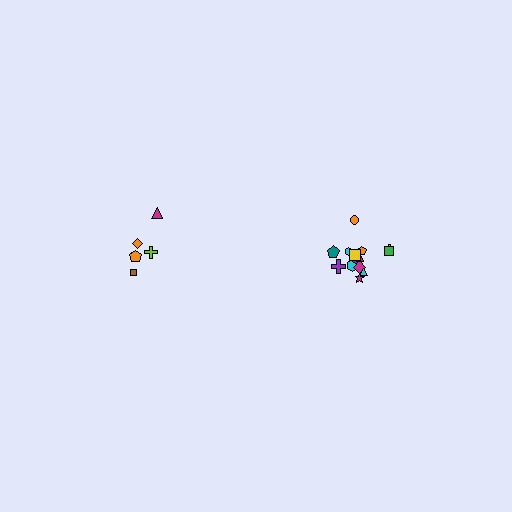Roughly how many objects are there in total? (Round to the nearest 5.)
Roughly 20 objects in total.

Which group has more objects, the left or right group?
The right group.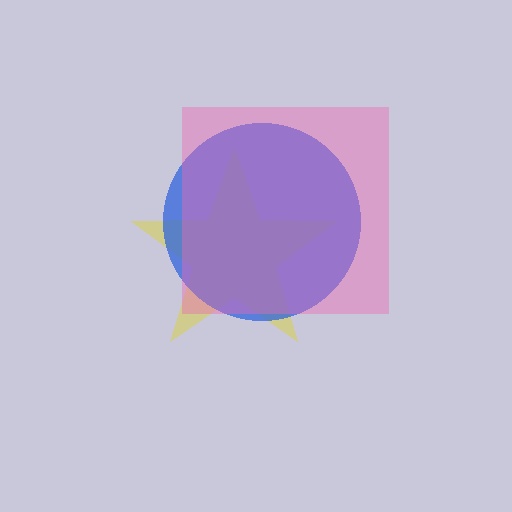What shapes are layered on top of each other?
The layered shapes are: a yellow star, a blue circle, a pink square.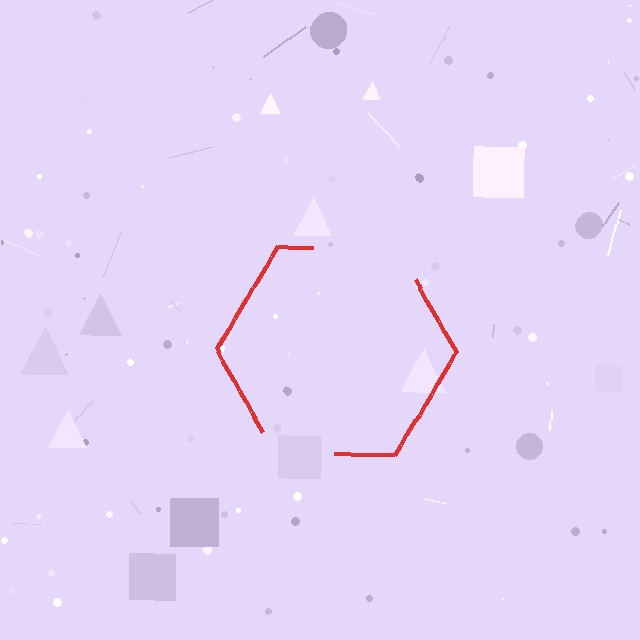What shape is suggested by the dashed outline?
The dashed outline suggests a hexagon.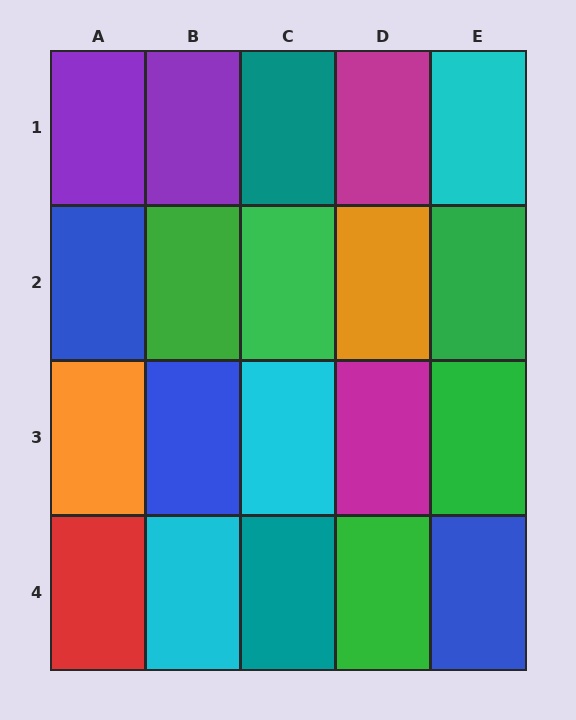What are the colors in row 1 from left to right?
Purple, purple, teal, magenta, cyan.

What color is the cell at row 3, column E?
Green.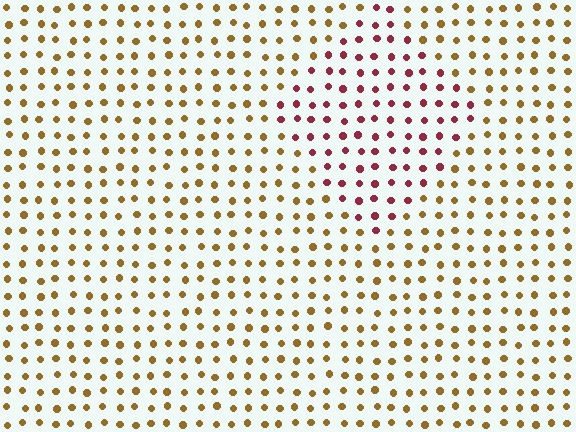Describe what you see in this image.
The image is filled with small brown elements in a uniform arrangement. A diamond-shaped region is visible where the elements are tinted to a slightly different hue, forming a subtle color boundary.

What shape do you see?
I see a diamond.